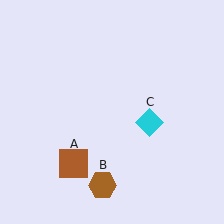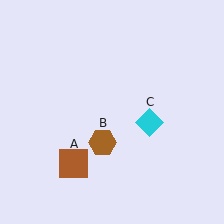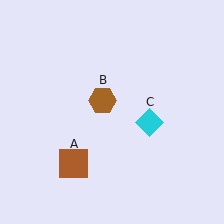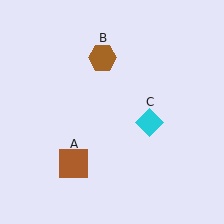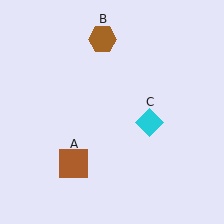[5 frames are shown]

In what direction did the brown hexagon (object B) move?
The brown hexagon (object B) moved up.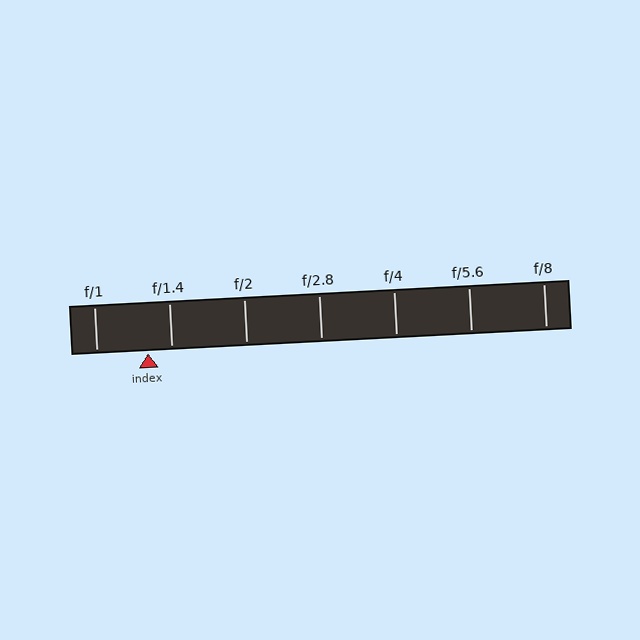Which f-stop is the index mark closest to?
The index mark is closest to f/1.4.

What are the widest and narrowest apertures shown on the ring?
The widest aperture shown is f/1 and the narrowest is f/8.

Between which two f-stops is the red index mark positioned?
The index mark is between f/1 and f/1.4.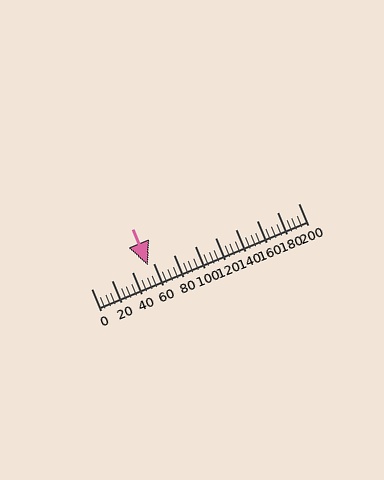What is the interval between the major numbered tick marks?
The major tick marks are spaced 20 units apart.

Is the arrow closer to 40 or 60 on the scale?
The arrow is closer to 60.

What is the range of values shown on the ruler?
The ruler shows values from 0 to 200.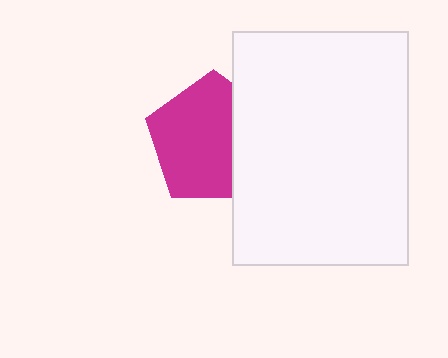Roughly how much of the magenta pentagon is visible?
Most of it is visible (roughly 69%).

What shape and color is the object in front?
The object in front is a white rectangle.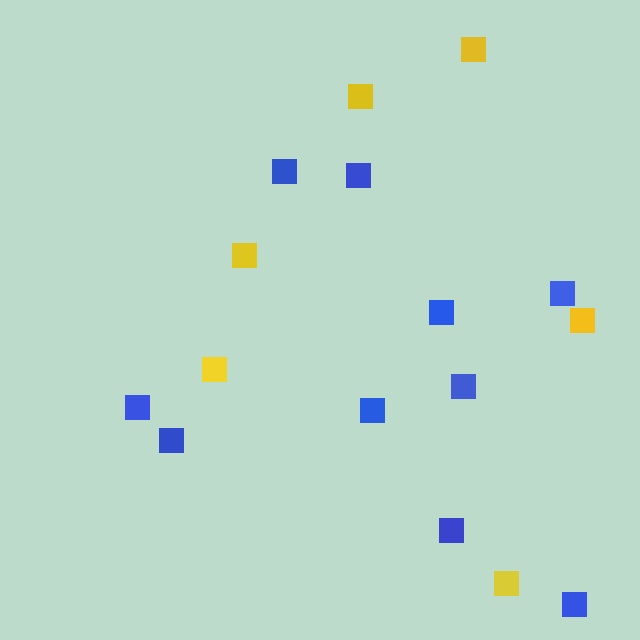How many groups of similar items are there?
There are 2 groups: one group of blue squares (10) and one group of yellow squares (6).